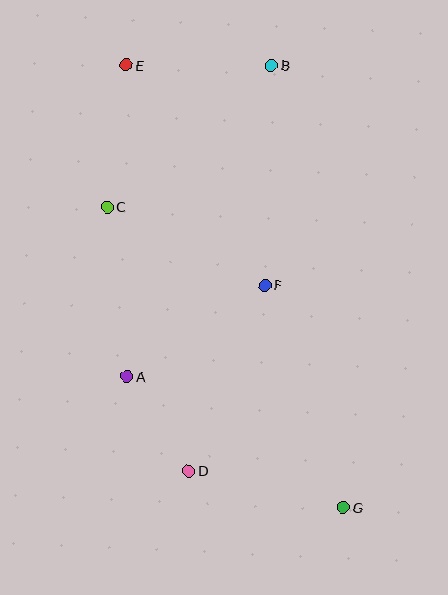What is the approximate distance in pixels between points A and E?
The distance between A and E is approximately 312 pixels.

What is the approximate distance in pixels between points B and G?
The distance between B and G is approximately 448 pixels.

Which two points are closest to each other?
Points A and D are closest to each other.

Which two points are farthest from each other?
Points E and G are farthest from each other.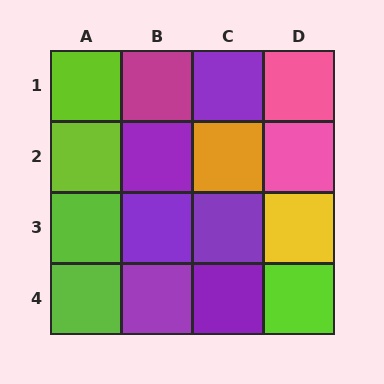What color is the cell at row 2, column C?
Orange.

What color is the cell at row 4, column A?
Lime.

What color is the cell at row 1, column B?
Magenta.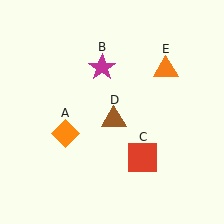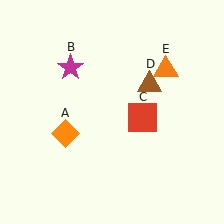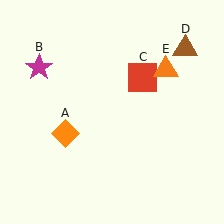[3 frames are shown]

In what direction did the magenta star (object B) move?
The magenta star (object B) moved left.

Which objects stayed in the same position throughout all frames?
Orange diamond (object A) and orange triangle (object E) remained stationary.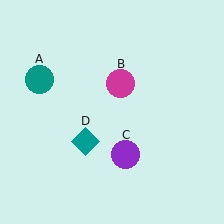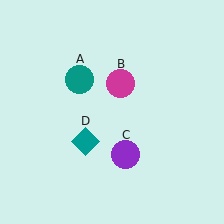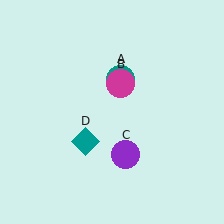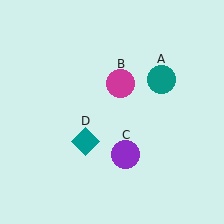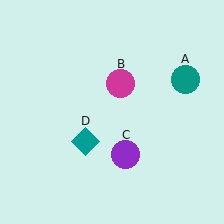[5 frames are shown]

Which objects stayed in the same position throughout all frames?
Magenta circle (object B) and purple circle (object C) and teal diamond (object D) remained stationary.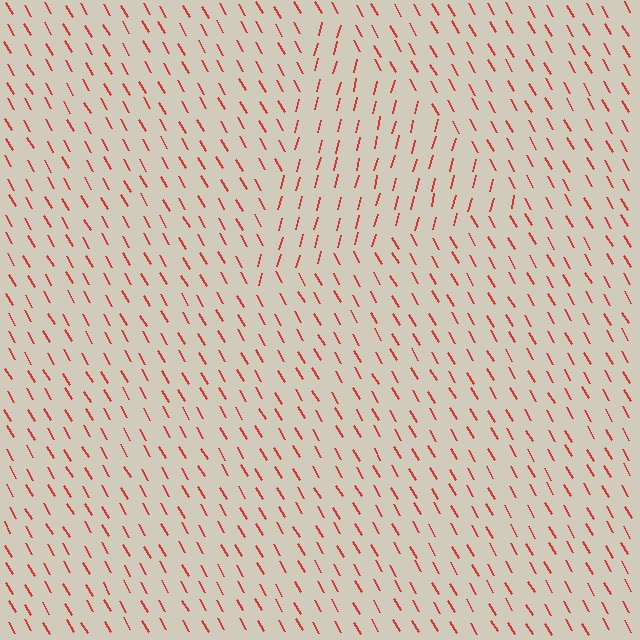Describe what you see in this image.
The image is filled with small red line segments. A triangle region in the image has lines oriented differently from the surrounding lines, creating a visible texture boundary.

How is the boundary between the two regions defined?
The boundary is defined purely by a change in line orientation (approximately 45 degrees difference). All lines are the same color and thickness.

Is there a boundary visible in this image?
Yes, there is a texture boundary formed by a change in line orientation.